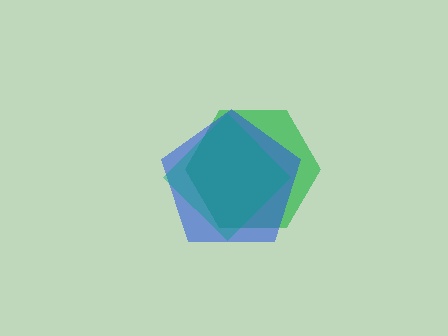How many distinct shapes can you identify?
There are 3 distinct shapes: a green hexagon, a blue pentagon, a teal diamond.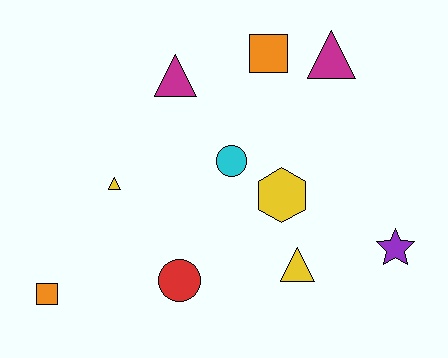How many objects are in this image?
There are 10 objects.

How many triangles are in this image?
There are 4 triangles.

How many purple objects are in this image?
There is 1 purple object.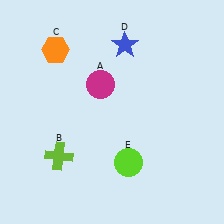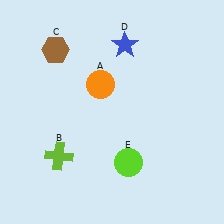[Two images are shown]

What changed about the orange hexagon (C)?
In Image 1, C is orange. In Image 2, it changed to brown.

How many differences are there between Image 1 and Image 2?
There are 2 differences between the two images.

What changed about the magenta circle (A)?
In Image 1, A is magenta. In Image 2, it changed to orange.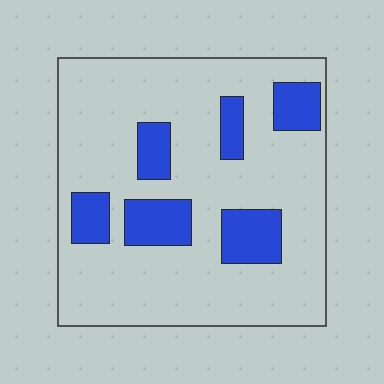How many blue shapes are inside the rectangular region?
6.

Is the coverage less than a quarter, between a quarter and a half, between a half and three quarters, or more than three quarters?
Less than a quarter.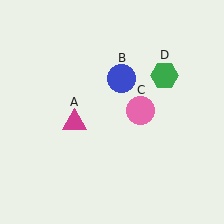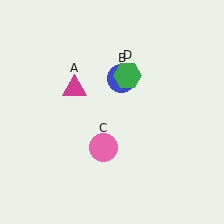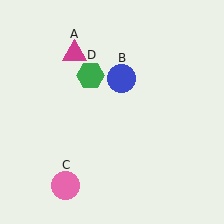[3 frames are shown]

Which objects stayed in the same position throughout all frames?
Blue circle (object B) remained stationary.